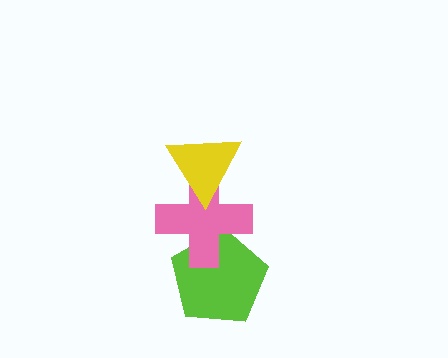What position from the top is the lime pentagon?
The lime pentagon is 3rd from the top.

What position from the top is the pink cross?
The pink cross is 2nd from the top.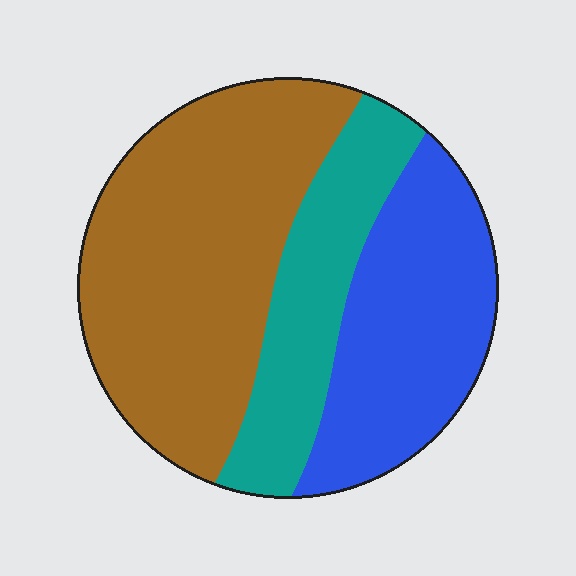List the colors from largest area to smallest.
From largest to smallest: brown, blue, teal.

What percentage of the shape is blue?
Blue covers around 30% of the shape.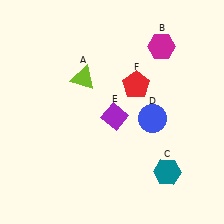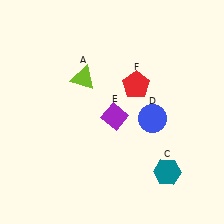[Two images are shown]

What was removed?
The magenta hexagon (B) was removed in Image 2.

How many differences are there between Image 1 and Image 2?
There is 1 difference between the two images.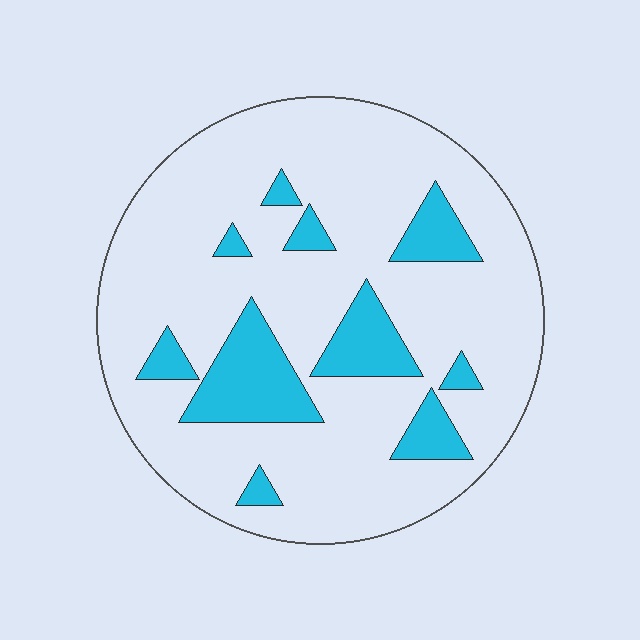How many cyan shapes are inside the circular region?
10.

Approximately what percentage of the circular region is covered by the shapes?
Approximately 20%.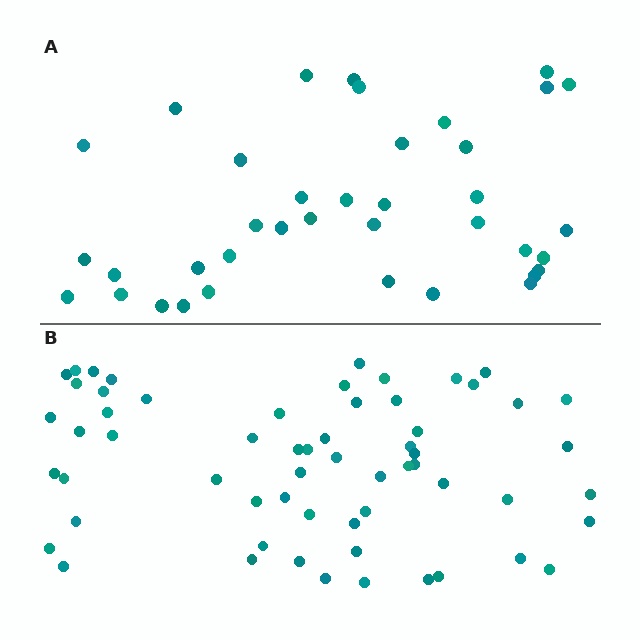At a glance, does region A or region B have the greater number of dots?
Region B (the bottom region) has more dots.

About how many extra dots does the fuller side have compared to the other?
Region B has approximately 20 more dots than region A.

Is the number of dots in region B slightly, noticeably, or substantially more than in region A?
Region B has substantially more. The ratio is roughly 1.6 to 1.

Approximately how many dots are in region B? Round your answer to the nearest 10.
About 60 dots.